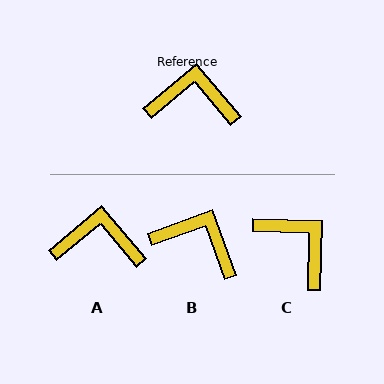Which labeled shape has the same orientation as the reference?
A.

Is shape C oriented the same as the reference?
No, it is off by about 42 degrees.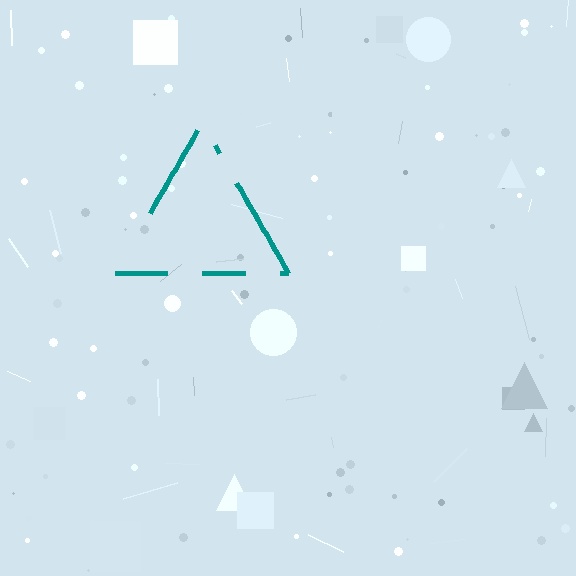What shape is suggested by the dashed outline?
The dashed outline suggests a triangle.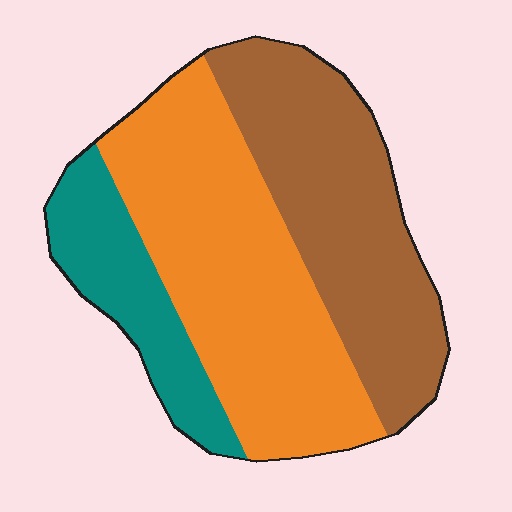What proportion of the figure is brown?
Brown covers around 35% of the figure.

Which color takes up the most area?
Orange, at roughly 45%.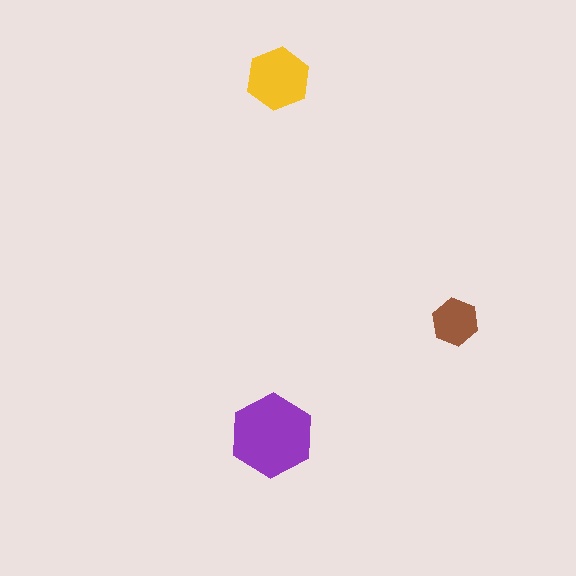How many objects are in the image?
There are 3 objects in the image.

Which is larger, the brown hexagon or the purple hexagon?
The purple one.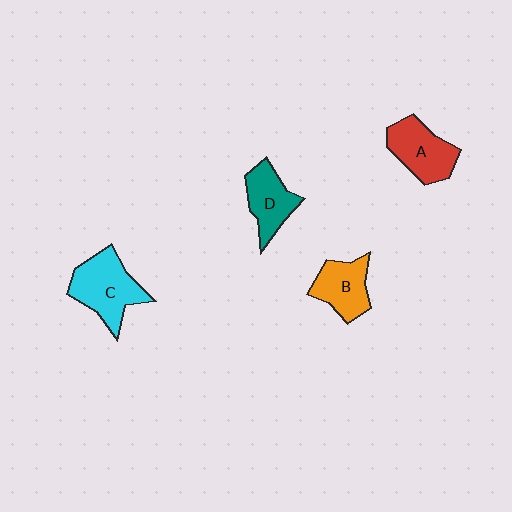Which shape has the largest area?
Shape C (cyan).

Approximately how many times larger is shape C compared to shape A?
Approximately 1.2 times.